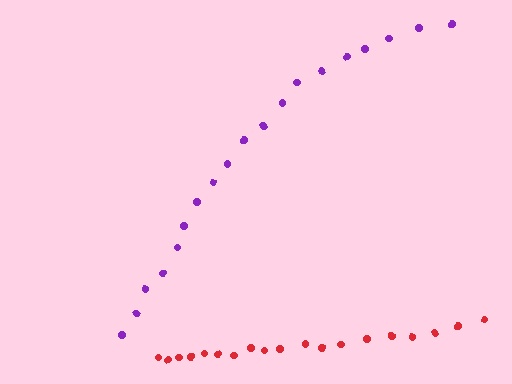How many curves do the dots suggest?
There are 2 distinct paths.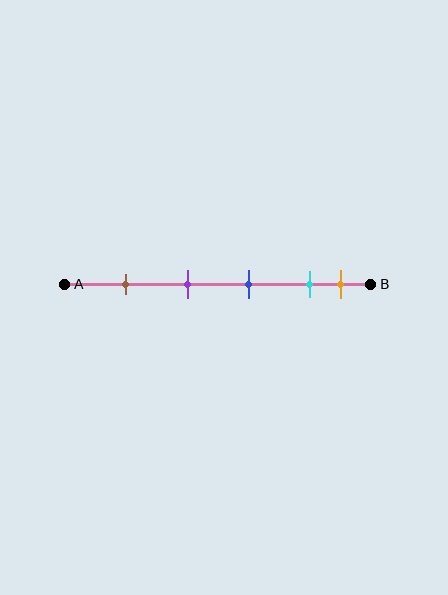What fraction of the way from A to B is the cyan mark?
The cyan mark is approximately 80% (0.8) of the way from A to B.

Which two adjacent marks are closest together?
The cyan and orange marks are the closest adjacent pair.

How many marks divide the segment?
There are 5 marks dividing the segment.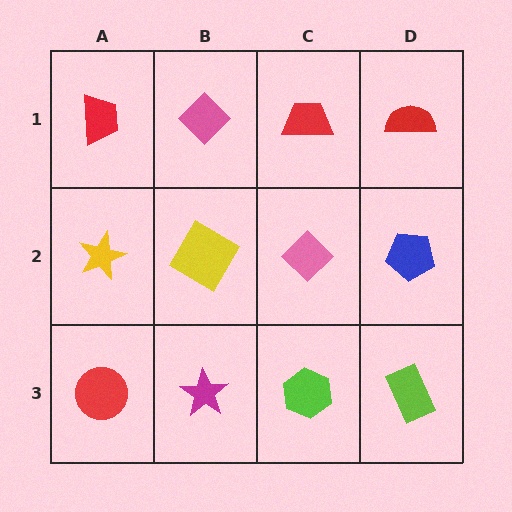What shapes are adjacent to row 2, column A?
A red trapezoid (row 1, column A), a red circle (row 3, column A), a yellow diamond (row 2, column B).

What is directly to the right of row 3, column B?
A lime hexagon.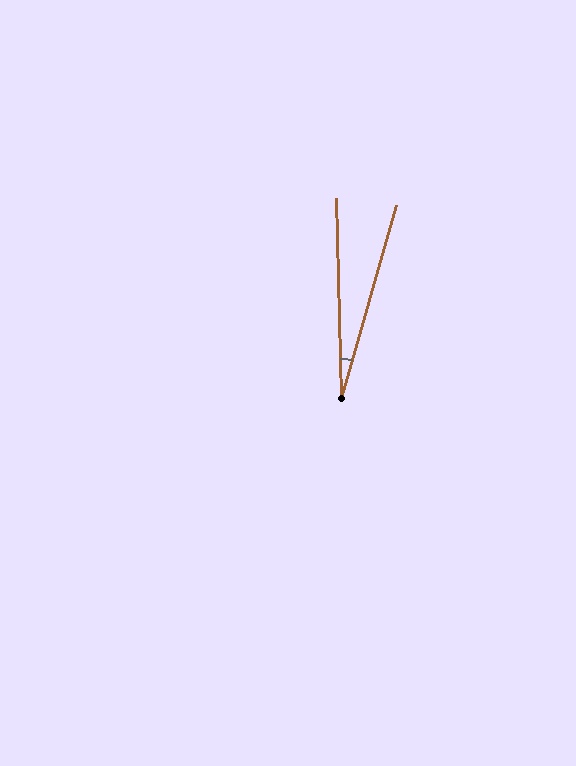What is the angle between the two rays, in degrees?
Approximately 17 degrees.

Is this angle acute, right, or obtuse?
It is acute.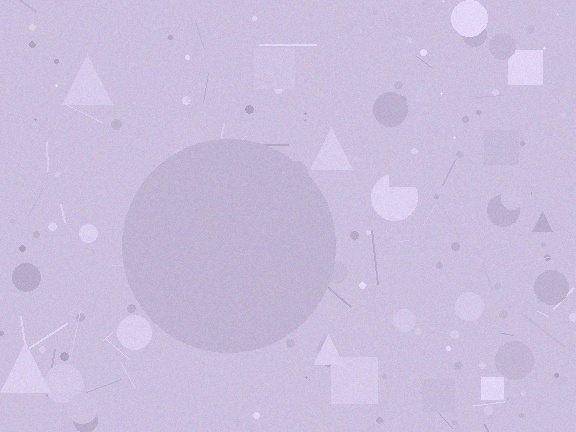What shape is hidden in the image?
A circle is hidden in the image.